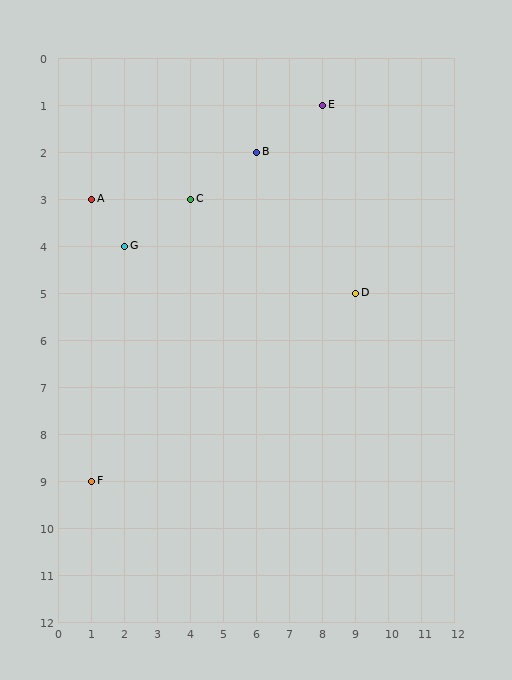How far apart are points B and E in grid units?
Points B and E are 2 columns and 1 row apart (about 2.2 grid units diagonally).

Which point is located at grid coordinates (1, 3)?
Point A is at (1, 3).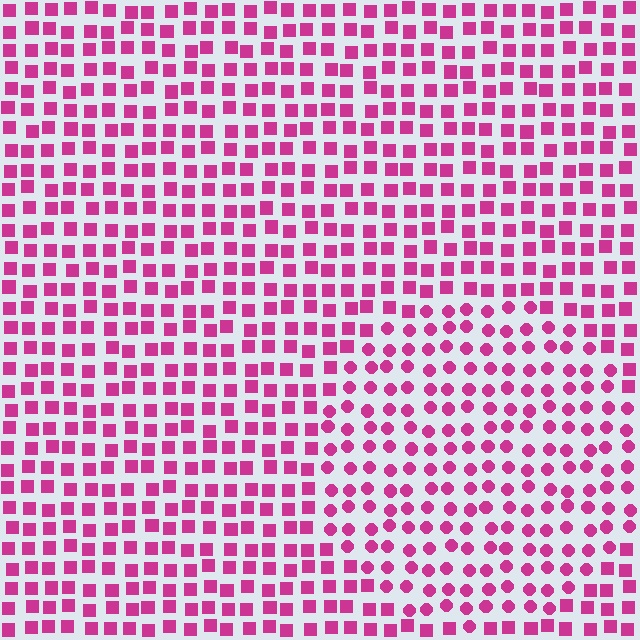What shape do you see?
I see a circle.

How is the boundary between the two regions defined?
The boundary is defined by a change in element shape: circles inside vs. squares outside. All elements share the same color and spacing.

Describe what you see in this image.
The image is filled with small magenta elements arranged in a uniform grid. A circle-shaped region contains circles, while the surrounding area contains squares. The boundary is defined purely by the change in element shape.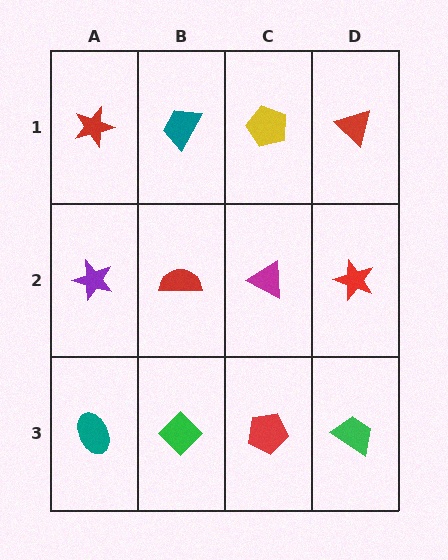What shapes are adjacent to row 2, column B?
A teal trapezoid (row 1, column B), a green diamond (row 3, column B), a purple star (row 2, column A), a magenta triangle (row 2, column C).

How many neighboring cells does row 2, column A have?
3.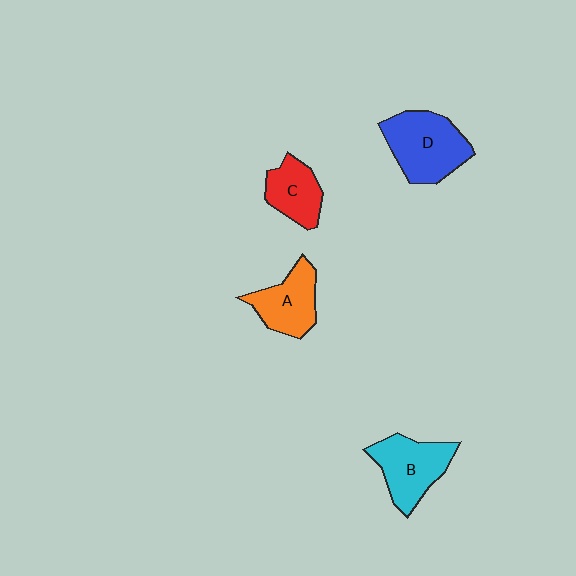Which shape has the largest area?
Shape D (blue).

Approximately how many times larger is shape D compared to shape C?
Approximately 1.6 times.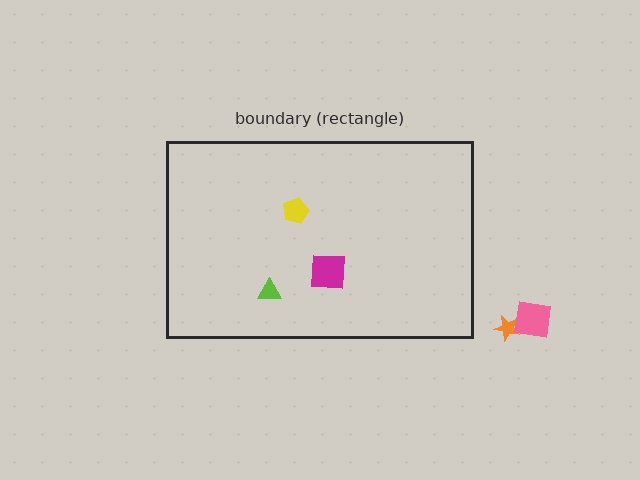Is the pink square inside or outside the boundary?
Outside.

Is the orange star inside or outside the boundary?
Outside.